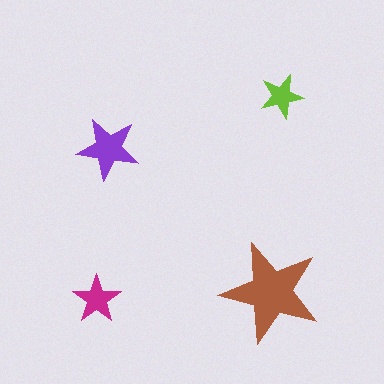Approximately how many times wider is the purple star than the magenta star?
About 1.5 times wider.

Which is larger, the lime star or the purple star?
The purple one.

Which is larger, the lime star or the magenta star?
The magenta one.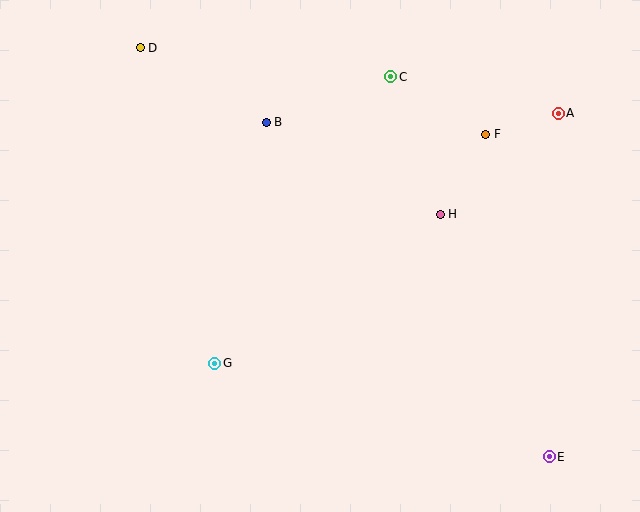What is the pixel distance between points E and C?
The distance between E and C is 412 pixels.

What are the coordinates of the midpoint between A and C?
The midpoint between A and C is at (474, 95).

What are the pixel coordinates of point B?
Point B is at (266, 122).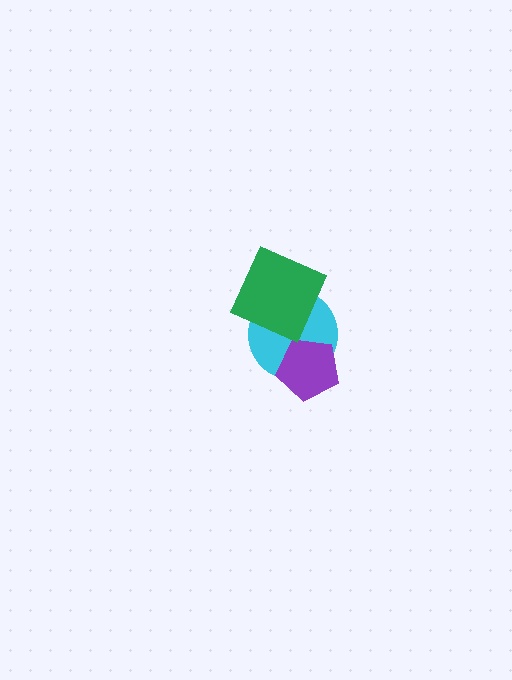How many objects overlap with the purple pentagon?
1 object overlaps with the purple pentagon.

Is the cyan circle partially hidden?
Yes, it is partially covered by another shape.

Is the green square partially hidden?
No, no other shape covers it.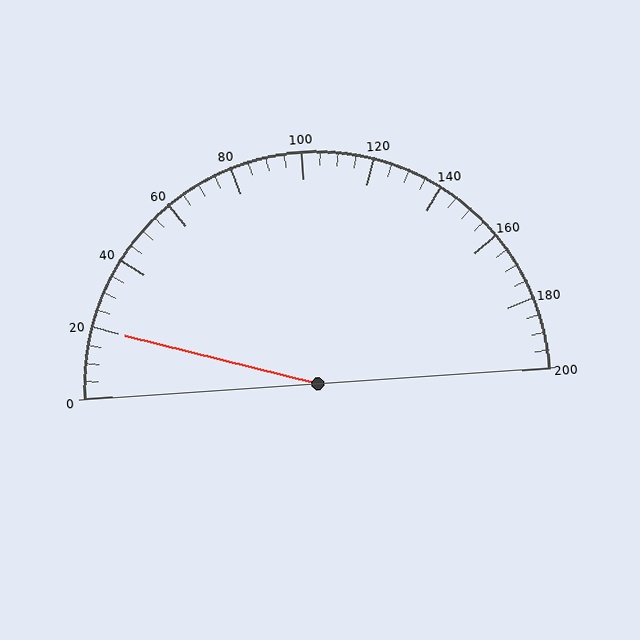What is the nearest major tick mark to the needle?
The nearest major tick mark is 20.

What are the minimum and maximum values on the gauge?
The gauge ranges from 0 to 200.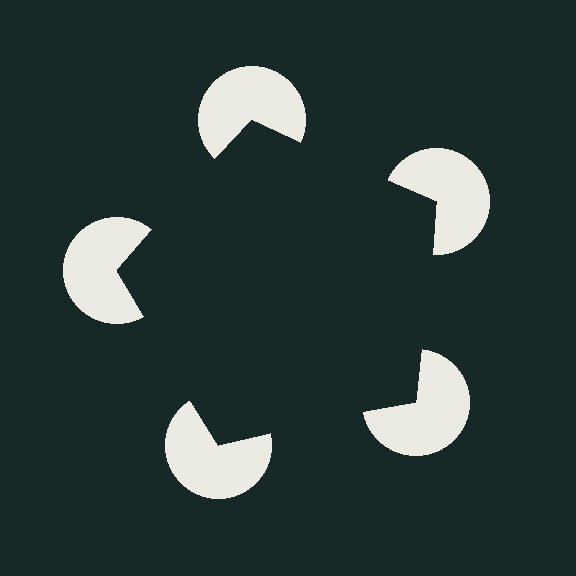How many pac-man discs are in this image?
There are 5 — one at each vertex of the illusory pentagon.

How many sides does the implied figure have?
5 sides.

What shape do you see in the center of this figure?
An illusory pentagon — its edges are inferred from the aligned wedge cuts in the pac-man discs, not physically drawn.